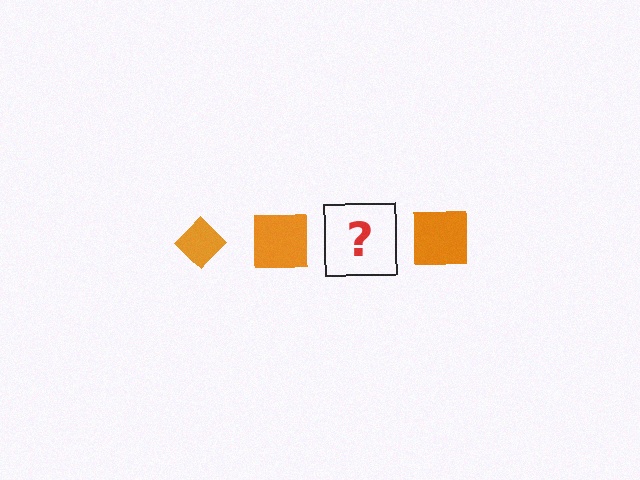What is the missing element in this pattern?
The missing element is an orange diamond.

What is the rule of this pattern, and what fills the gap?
The rule is that the pattern cycles through diamond, square shapes in orange. The gap should be filled with an orange diamond.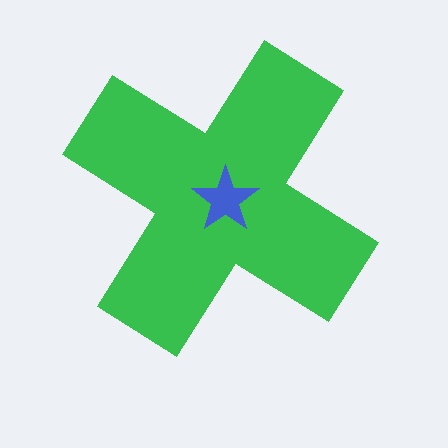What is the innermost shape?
The blue star.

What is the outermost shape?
The green cross.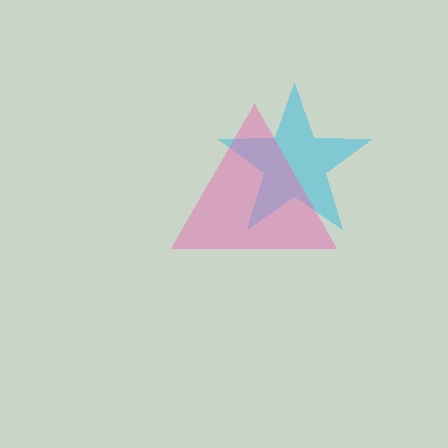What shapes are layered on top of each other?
The layered shapes are: a cyan star, a pink triangle.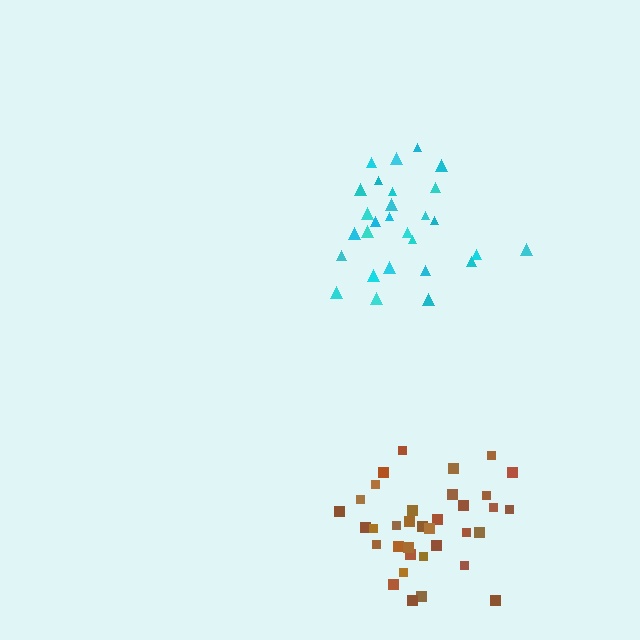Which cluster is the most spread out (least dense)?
Cyan.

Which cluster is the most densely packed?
Brown.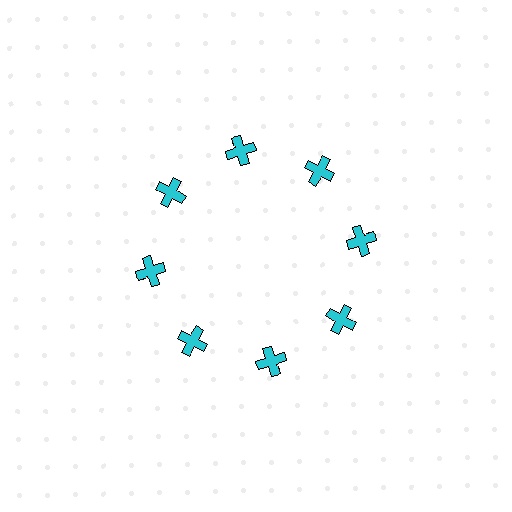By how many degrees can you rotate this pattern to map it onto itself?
The pattern maps onto itself every 45 degrees of rotation.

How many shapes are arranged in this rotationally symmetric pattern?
There are 8 shapes, arranged in 8 groups of 1.